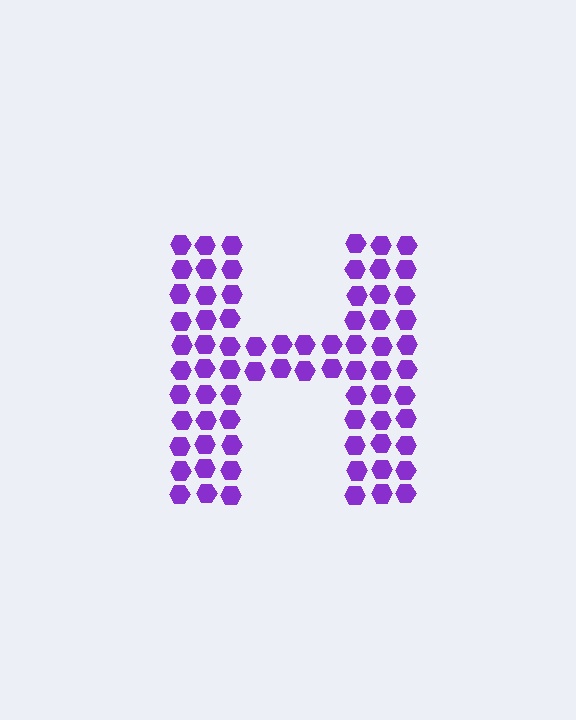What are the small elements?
The small elements are hexagons.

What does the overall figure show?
The overall figure shows the letter H.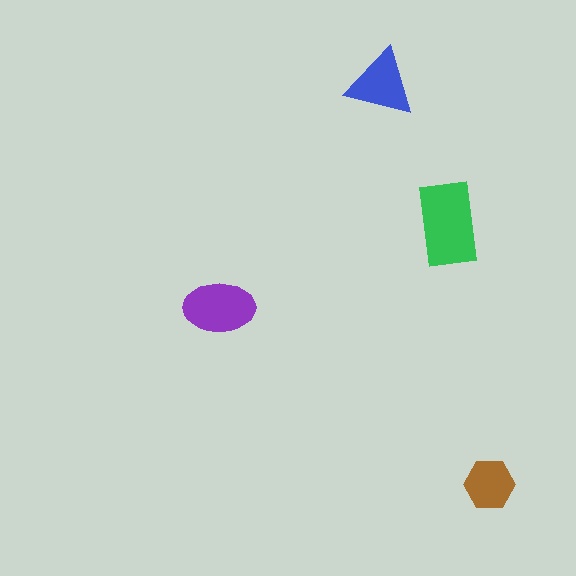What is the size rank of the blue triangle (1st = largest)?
3rd.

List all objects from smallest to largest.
The brown hexagon, the blue triangle, the purple ellipse, the green rectangle.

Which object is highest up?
The blue triangle is topmost.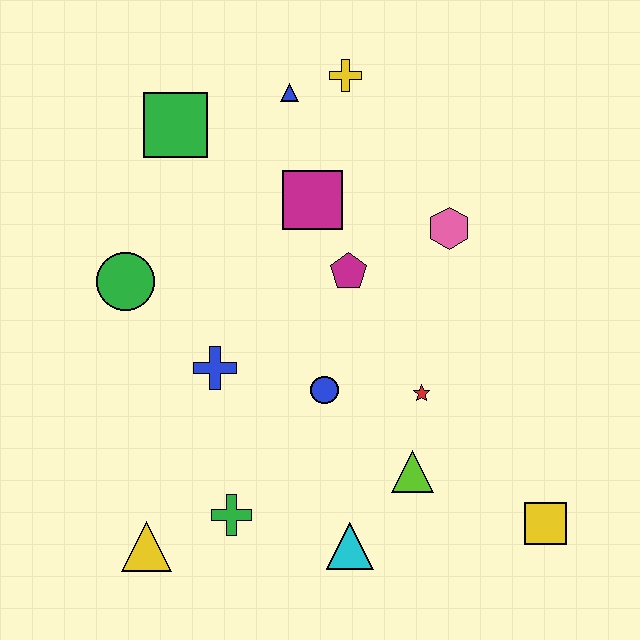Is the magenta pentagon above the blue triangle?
No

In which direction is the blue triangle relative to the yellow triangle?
The blue triangle is above the yellow triangle.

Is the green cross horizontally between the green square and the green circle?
No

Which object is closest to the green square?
The blue triangle is closest to the green square.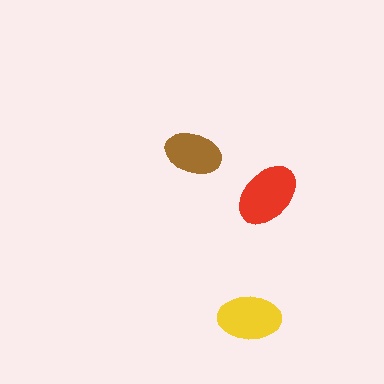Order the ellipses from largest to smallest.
the red one, the yellow one, the brown one.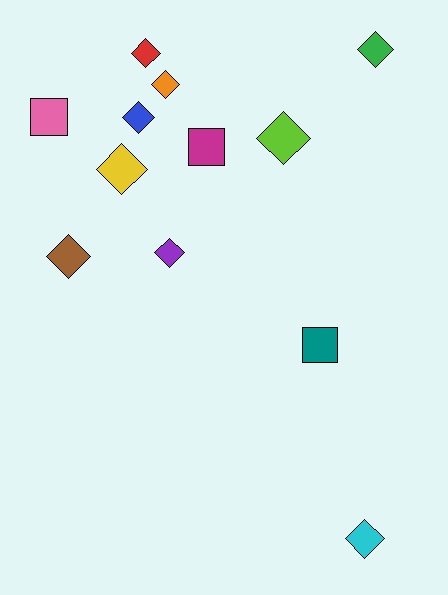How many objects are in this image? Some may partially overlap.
There are 12 objects.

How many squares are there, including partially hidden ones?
There are 3 squares.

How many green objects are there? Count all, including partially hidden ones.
There is 1 green object.